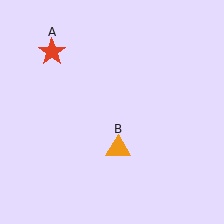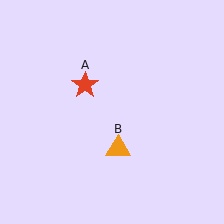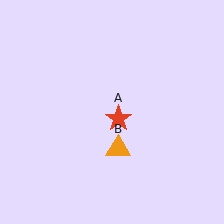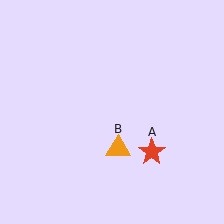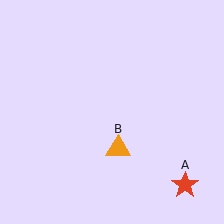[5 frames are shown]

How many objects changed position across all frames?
1 object changed position: red star (object A).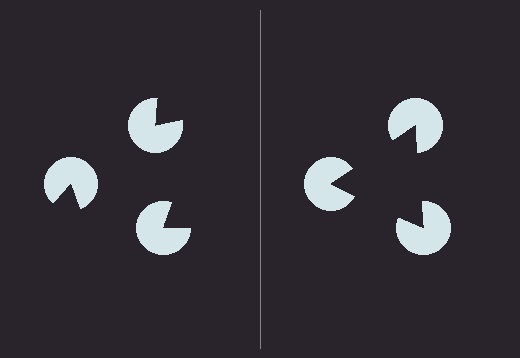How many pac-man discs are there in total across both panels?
6 — 3 on each side.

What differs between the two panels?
The pac-man discs are positioned identically on both sides; only the wedge orientations differ. On the right they align to a triangle; on the left they are misaligned.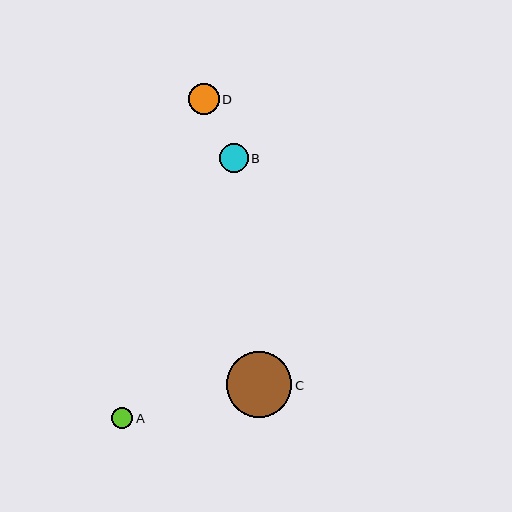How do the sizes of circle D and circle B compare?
Circle D and circle B are approximately the same size.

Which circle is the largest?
Circle C is the largest with a size of approximately 65 pixels.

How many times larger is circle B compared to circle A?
Circle B is approximately 1.3 times the size of circle A.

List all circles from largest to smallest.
From largest to smallest: C, D, B, A.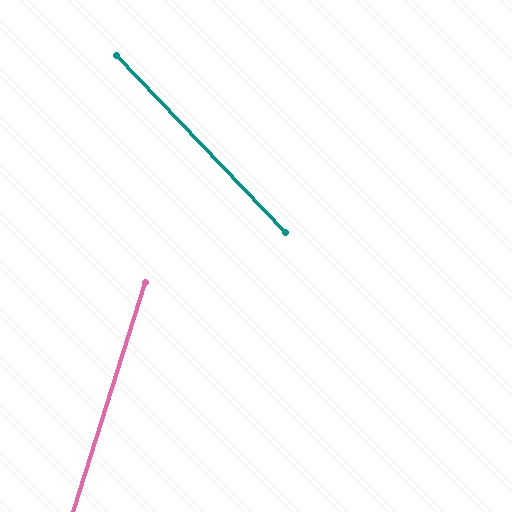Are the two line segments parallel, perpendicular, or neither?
Neither parallel nor perpendicular — they differ by about 61°.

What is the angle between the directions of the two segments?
Approximately 61 degrees.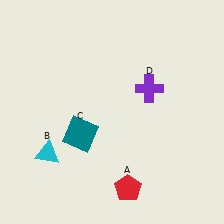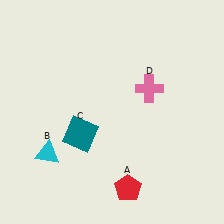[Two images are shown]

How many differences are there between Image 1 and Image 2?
There is 1 difference between the two images.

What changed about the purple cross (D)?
In Image 1, D is purple. In Image 2, it changed to pink.